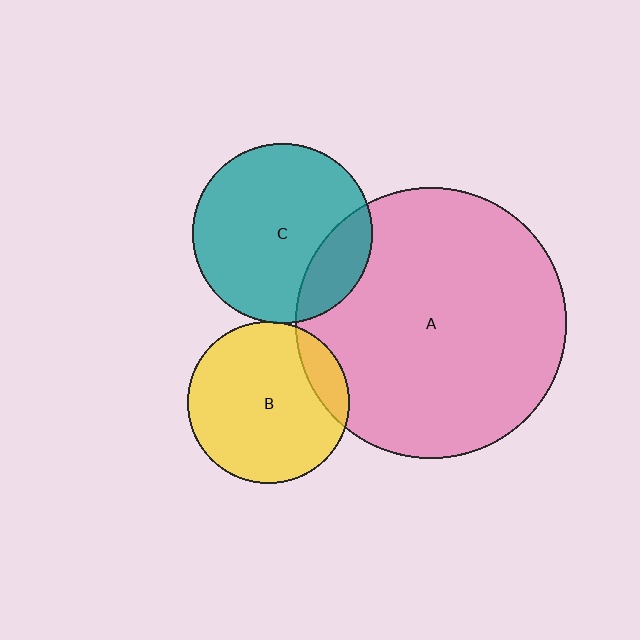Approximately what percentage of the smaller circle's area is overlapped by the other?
Approximately 5%.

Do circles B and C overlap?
Yes.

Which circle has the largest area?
Circle A (pink).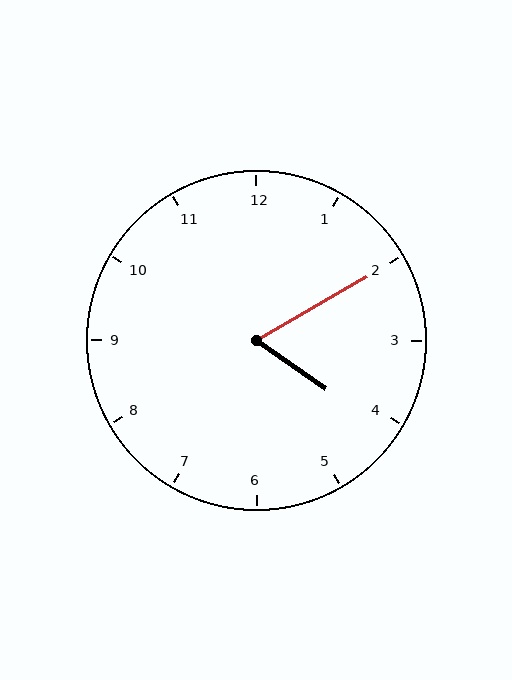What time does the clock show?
4:10.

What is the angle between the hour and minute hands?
Approximately 65 degrees.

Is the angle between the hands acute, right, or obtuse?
It is acute.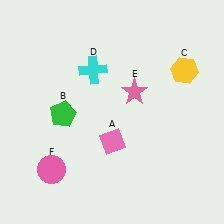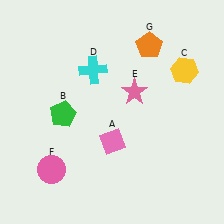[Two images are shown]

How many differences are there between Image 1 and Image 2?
There is 1 difference between the two images.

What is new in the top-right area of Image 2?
An orange pentagon (G) was added in the top-right area of Image 2.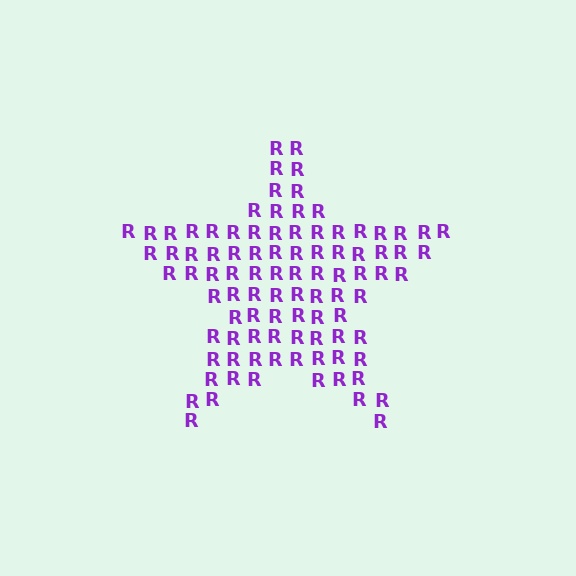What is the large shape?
The large shape is a star.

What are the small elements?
The small elements are letter R's.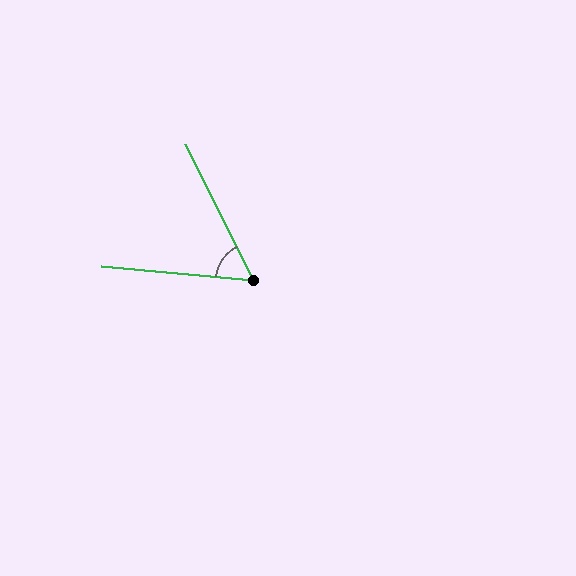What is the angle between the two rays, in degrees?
Approximately 58 degrees.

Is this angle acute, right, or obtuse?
It is acute.